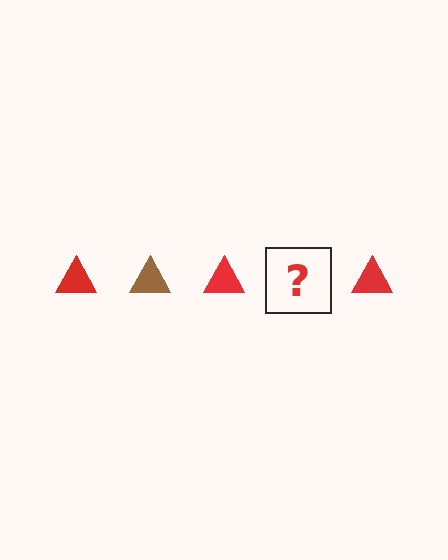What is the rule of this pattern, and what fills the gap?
The rule is that the pattern cycles through red, brown triangles. The gap should be filled with a brown triangle.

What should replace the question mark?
The question mark should be replaced with a brown triangle.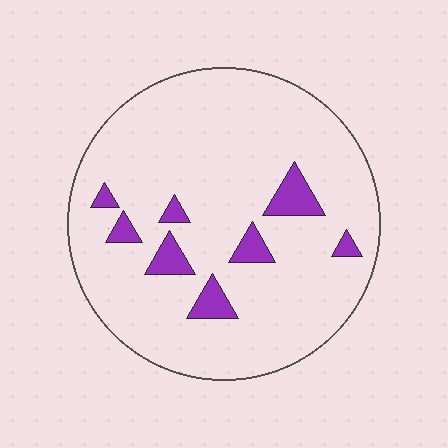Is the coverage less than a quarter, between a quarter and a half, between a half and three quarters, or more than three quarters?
Less than a quarter.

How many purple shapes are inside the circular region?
8.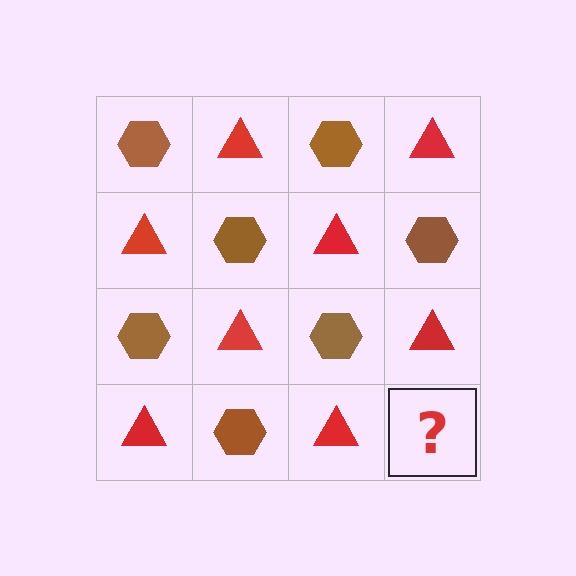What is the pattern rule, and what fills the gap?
The rule is that it alternates brown hexagon and red triangle in a checkerboard pattern. The gap should be filled with a brown hexagon.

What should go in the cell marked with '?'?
The missing cell should contain a brown hexagon.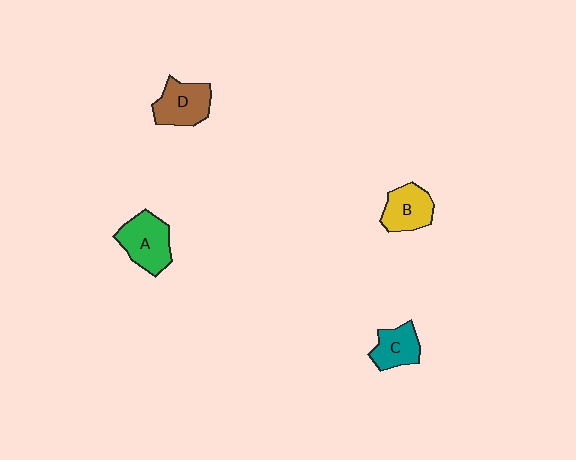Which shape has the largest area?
Shape A (green).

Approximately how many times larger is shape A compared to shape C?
Approximately 1.4 times.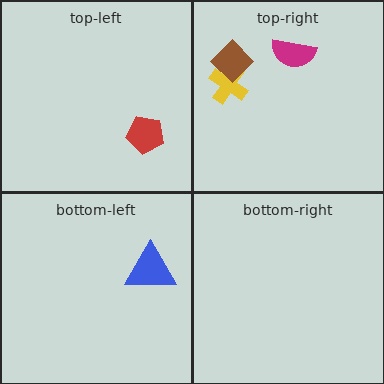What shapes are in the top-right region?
The yellow cross, the brown diamond, the magenta semicircle.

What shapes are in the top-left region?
The red pentagon.